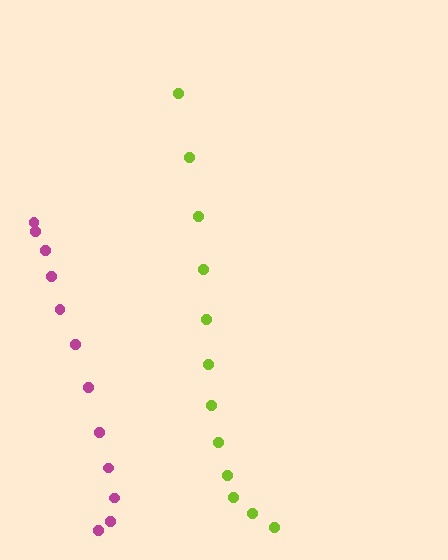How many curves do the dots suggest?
There are 2 distinct paths.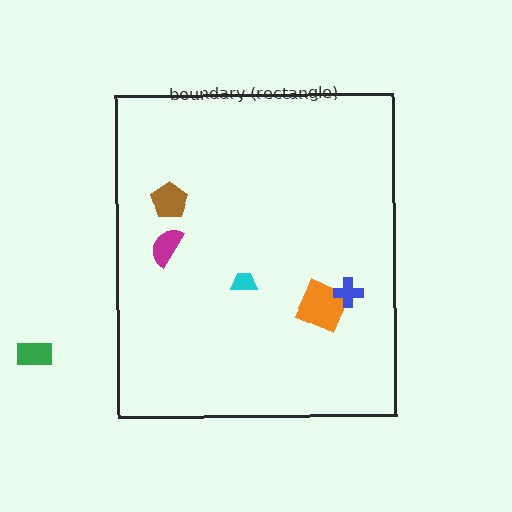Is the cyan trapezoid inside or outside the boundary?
Inside.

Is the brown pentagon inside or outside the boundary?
Inside.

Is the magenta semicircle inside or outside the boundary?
Inside.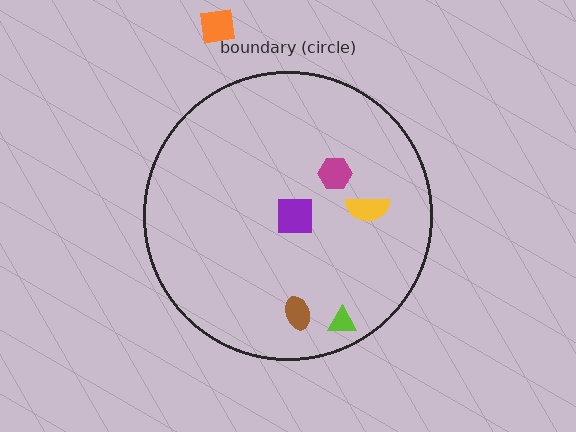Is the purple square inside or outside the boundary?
Inside.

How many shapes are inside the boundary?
5 inside, 1 outside.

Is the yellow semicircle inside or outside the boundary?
Inside.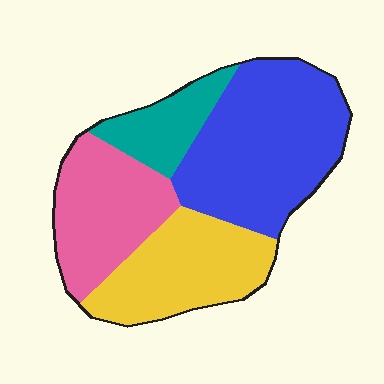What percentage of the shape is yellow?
Yellow covers around 25% of the shape.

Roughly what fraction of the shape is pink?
Pink covers 24% of the shape.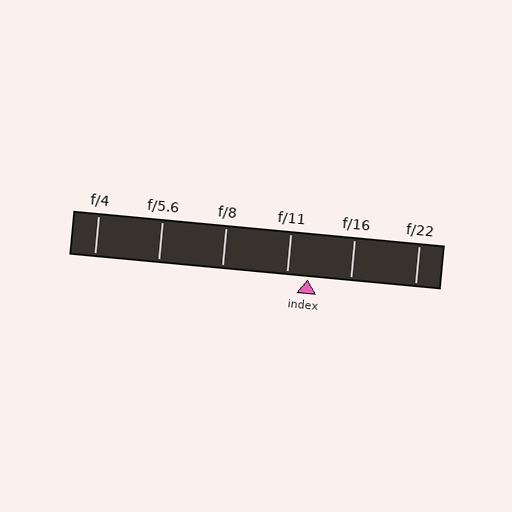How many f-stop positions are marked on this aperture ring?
There are 6 f-stop positions marked.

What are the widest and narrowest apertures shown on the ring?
The widest aperture shown is f/4 and the narrowest is f/22.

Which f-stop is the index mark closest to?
The index mark is closest to f/11.